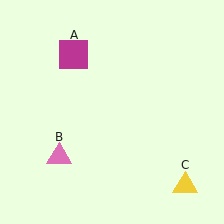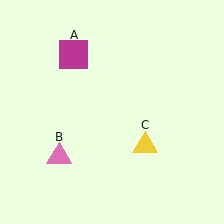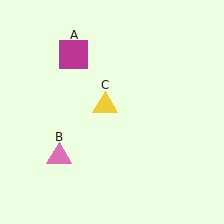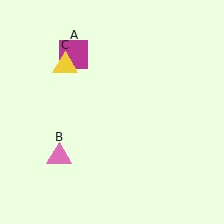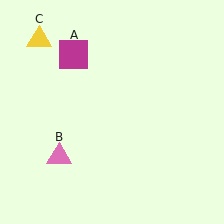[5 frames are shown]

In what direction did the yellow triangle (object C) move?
The yellow triangle (object C) moved up and to the left.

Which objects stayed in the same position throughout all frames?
Magenta square (object A) and pink triangle (object B) remained stationary.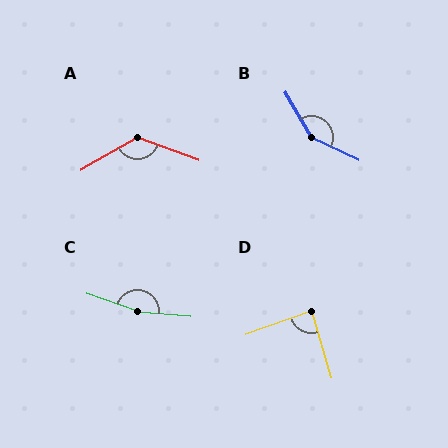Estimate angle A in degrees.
Approximately 130 degrees.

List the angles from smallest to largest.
D (86°), A (130°), B (145°), C (166°).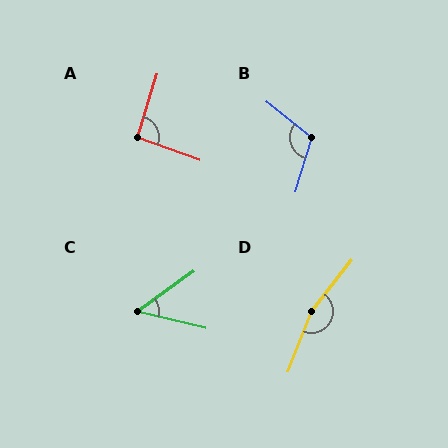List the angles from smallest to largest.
C (50°), A (93°), B (112°), D (162°).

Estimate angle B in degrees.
Approximately 112 degrees.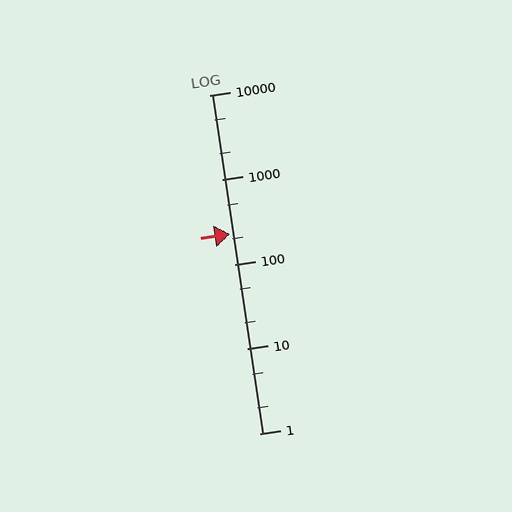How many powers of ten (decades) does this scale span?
The scale spans 4 decades, from 1 to 10000.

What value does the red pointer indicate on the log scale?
The pointer indicates approximately 230.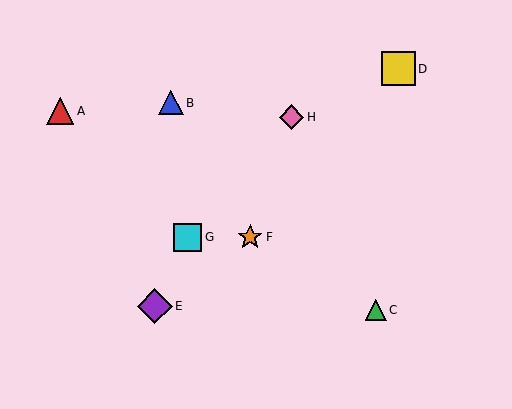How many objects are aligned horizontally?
2 objects (F, G) are aligned horizontally.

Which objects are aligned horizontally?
Objects F, G are aligned horizontally.